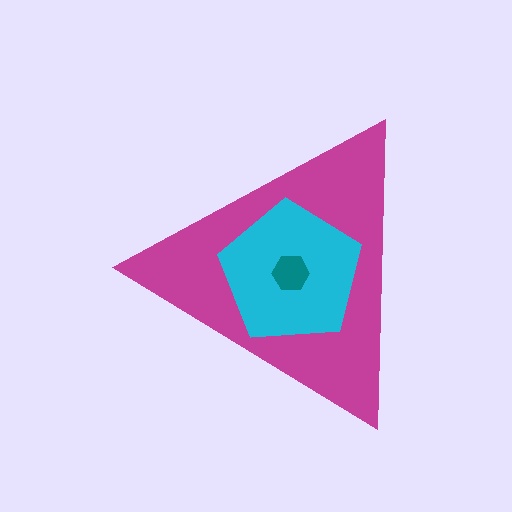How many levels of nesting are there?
3.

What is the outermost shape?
The magenta triangle.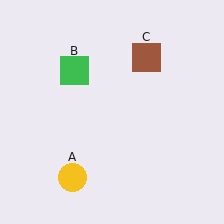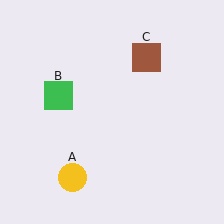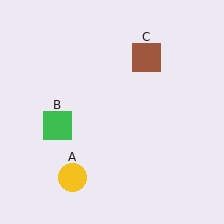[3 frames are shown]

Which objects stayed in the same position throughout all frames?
Yellow circle (object A) and brown square (object C) remained stationary.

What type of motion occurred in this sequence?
The green square (object B) rotated counterclockwise around the center of the scene.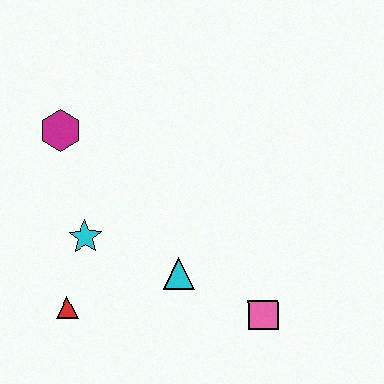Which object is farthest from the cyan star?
The pink square is farthest from the cyan star.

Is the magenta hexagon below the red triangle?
No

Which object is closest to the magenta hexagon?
The cyan star is closest to the magenta hexagon.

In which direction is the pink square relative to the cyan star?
The pink square is to the right of the cyan star.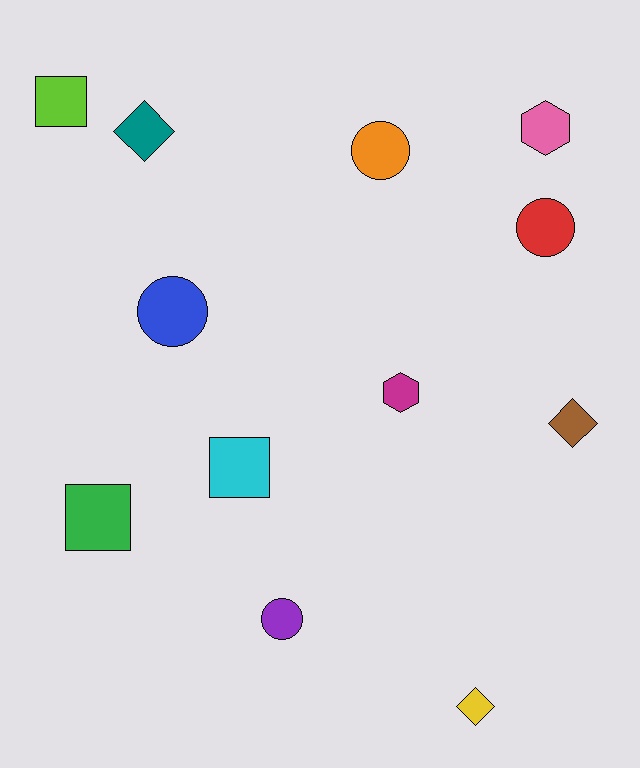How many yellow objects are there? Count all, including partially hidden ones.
There is 1 yellow object.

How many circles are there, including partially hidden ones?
There are 4 circles.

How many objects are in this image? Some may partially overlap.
There are 12 objects.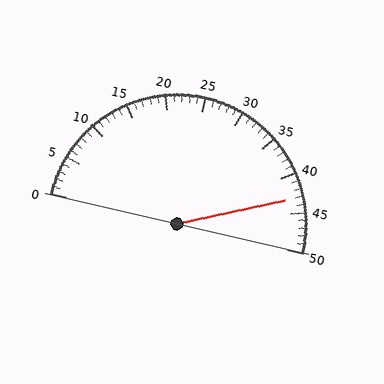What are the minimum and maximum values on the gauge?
The gauge ranges from 0 to 50.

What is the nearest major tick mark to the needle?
The nearest major tick mark is 45.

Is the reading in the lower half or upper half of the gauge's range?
The reading is in the upper half of the range (0 to 50).